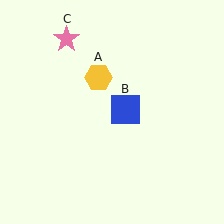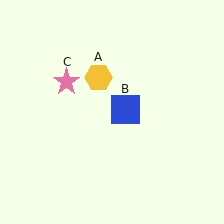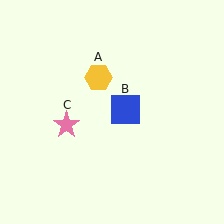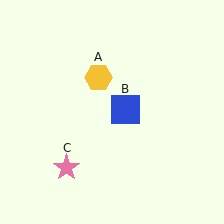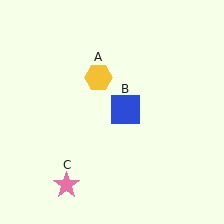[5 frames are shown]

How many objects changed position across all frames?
1 object changed position: pink star (object C).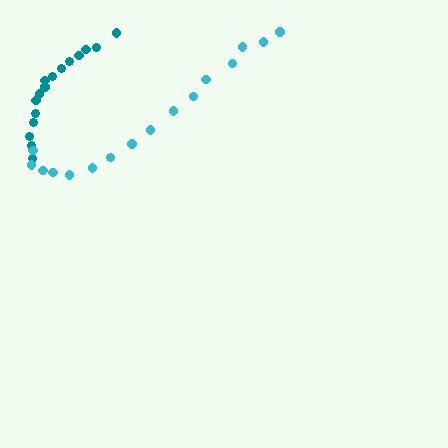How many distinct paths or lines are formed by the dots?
There are 2 distinct paths.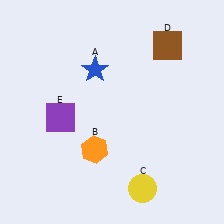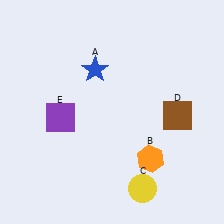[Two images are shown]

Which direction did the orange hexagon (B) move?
The orange hexagon (B) moved right.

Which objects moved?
The objects that moved are: the orange hexagon (B), the brown square (D).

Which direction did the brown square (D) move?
The brown square (D) moved down.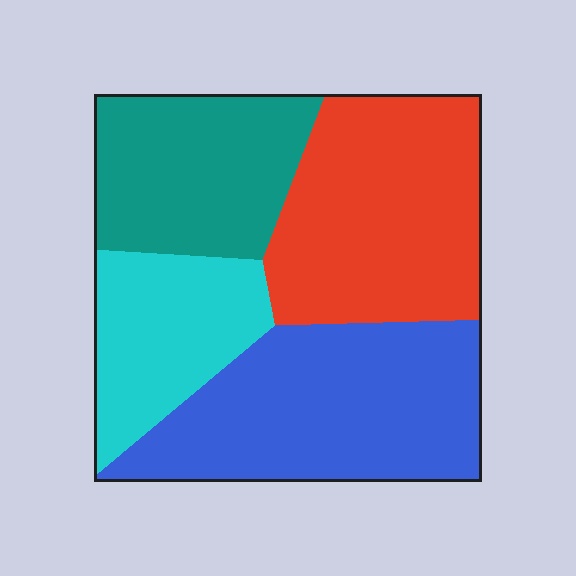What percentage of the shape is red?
Red covers roughly 30% of the shape.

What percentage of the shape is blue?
Blue takes up between a quarter and a half of the shape.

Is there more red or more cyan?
Red.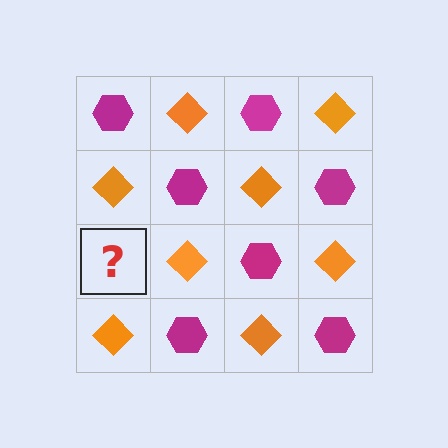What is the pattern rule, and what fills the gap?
The rule is that it alternates magenta hexagon and orange diamond in a checkerboard pattern. The gap should be filled with a magenta hexagon.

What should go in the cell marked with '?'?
The missing cell should contain a magenta hexagon.